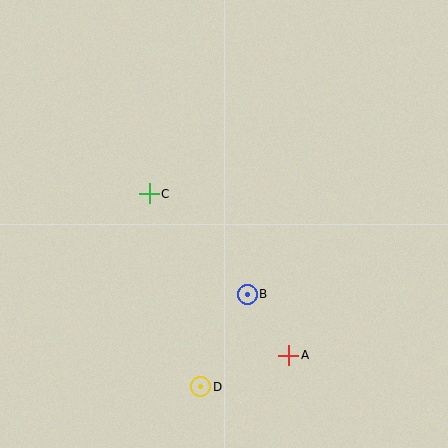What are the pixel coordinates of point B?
Point B is at (247, 294).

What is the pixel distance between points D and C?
The distance between D and C is 200 pixels.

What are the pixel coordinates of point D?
Point D is at (201, 387).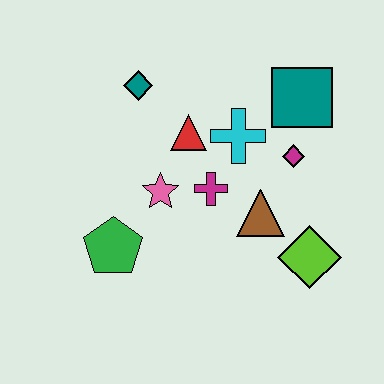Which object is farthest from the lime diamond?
The teal diamond is farthest from the lime diamond.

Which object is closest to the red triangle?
The cyan cross is closest to the red triangle.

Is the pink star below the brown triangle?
No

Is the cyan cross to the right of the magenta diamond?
No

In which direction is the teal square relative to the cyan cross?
The teal square is to the right of the cyan cross.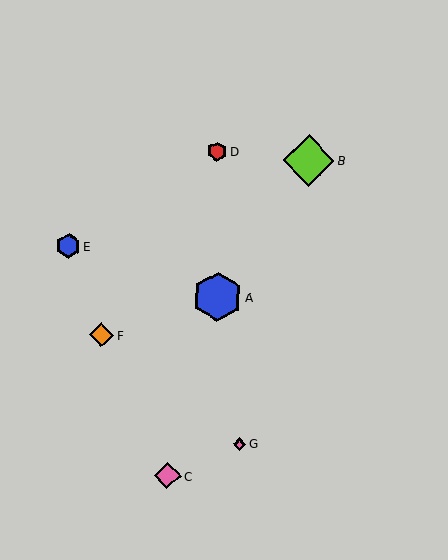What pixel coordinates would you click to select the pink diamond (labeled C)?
Click at (168, 476) to select the pink diamond C.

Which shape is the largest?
The lime diamond (labeled B) is the largest.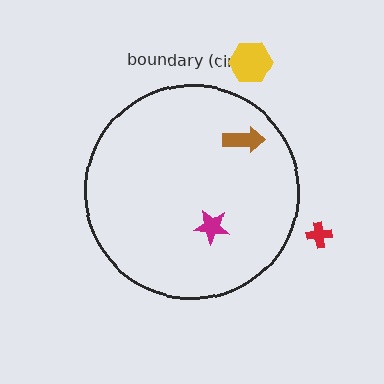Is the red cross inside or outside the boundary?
Outside.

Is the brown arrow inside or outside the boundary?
Inside.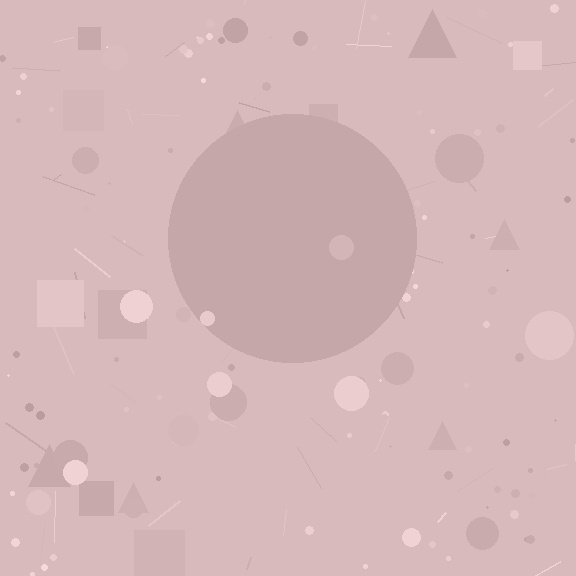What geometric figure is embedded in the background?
A circle is embedded in the background.